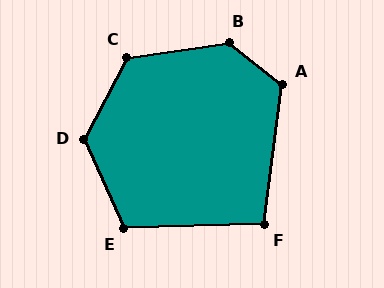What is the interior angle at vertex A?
Approximately 121 degrees (obtuse).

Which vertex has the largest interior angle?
B, at approximately 133 degrees.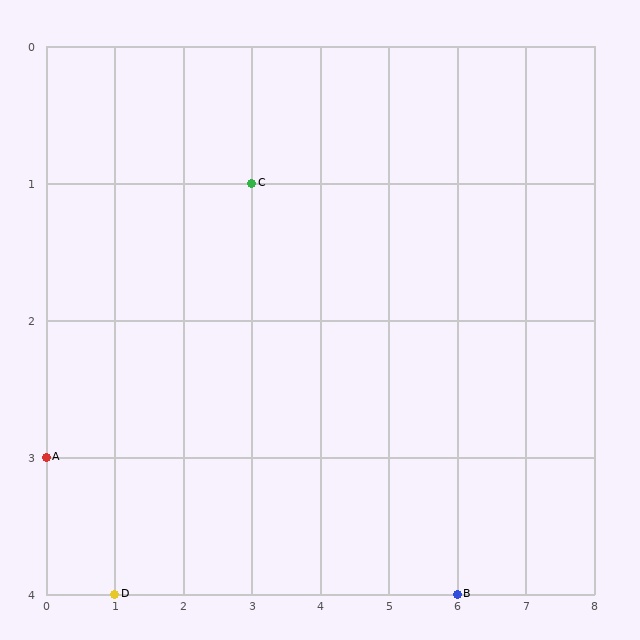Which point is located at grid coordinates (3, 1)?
Point C is at (3, 1).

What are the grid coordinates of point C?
Point C is at grid coordinates (3, 1).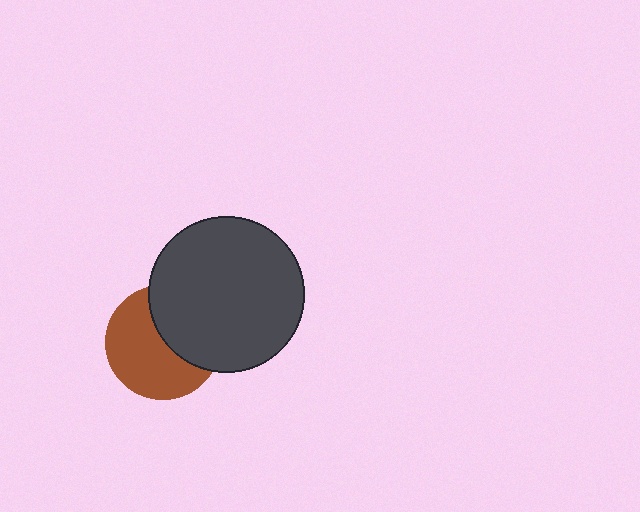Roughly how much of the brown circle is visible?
About half of it is visible (roughly 59%).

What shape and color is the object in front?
The object in front is a dark gray circle.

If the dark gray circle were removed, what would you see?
You would see the complete brown circle.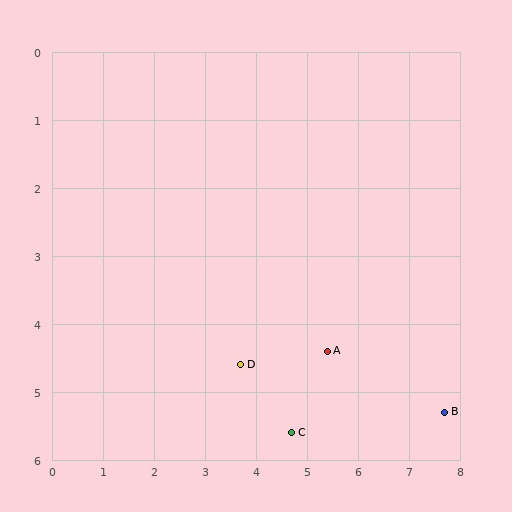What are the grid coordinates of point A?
Point A is at approximately (5.4, 4.4).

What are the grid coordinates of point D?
Point D is at approximately (3.7, 4.6).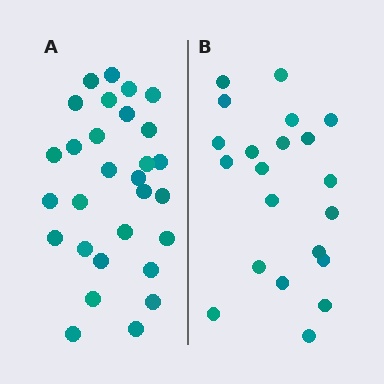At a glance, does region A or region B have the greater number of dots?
Region A (the left region) has more dots.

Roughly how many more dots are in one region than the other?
Region A has roughly 8 or so more dots than region B.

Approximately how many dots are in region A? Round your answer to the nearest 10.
About 30 dots. (The exact count is 29, which rounds to 30.)